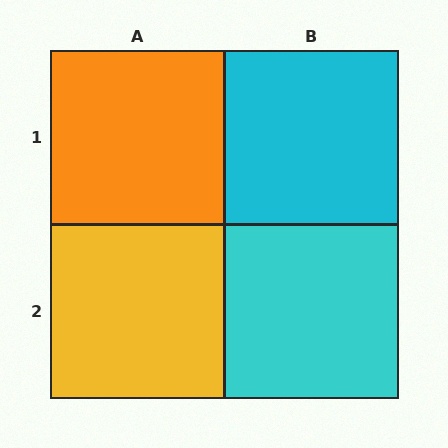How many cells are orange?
1 cell is orange.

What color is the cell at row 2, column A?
Yellow.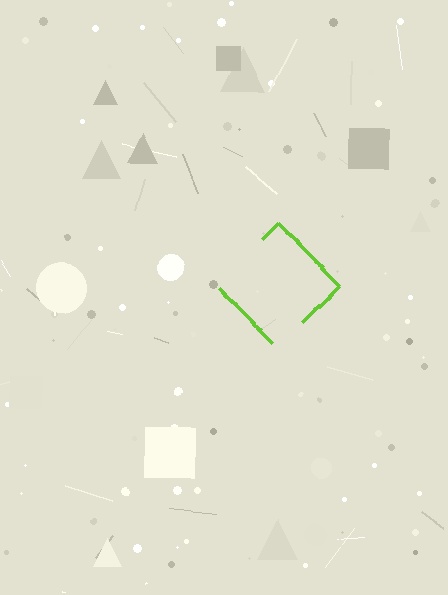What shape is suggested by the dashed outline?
The dashed outline suggests a diamond.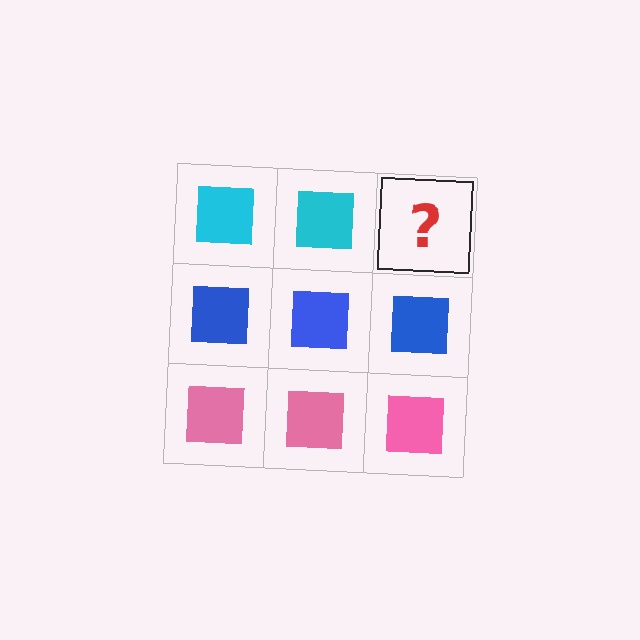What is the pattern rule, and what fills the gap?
The rule is that each row has a consistent color. The gap should be filled with a cyan square.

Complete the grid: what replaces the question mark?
The question mark should be replaced with a cyan square.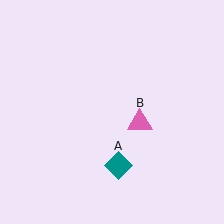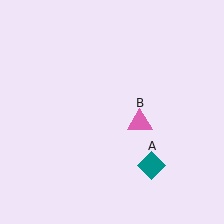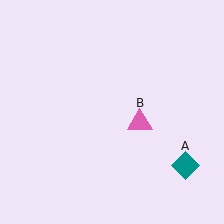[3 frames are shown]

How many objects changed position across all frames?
1 object changed position: teal diamond (object A).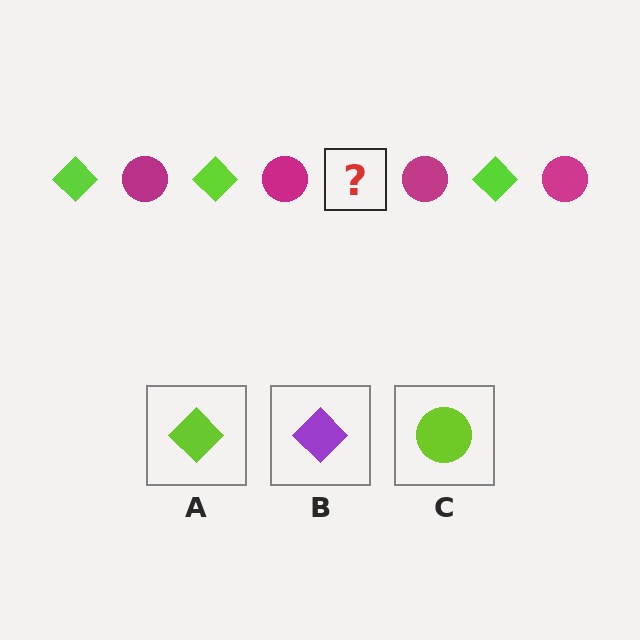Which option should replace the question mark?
Option A.